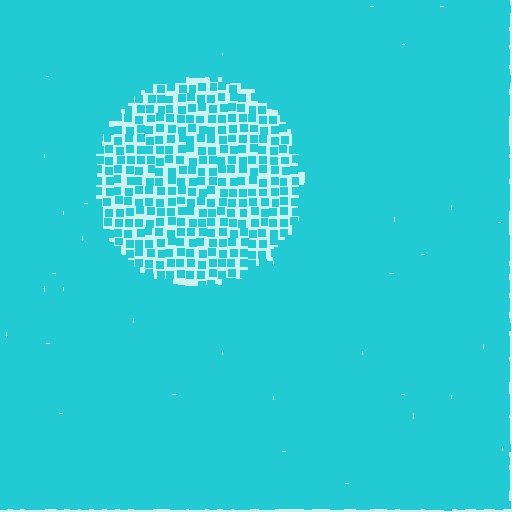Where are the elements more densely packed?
The elements are more densely packed outside the circle boundary.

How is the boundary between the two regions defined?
The boundary is defined by a change in element density (approximately 2.6x ratio). All elements are the same color, size, and shape.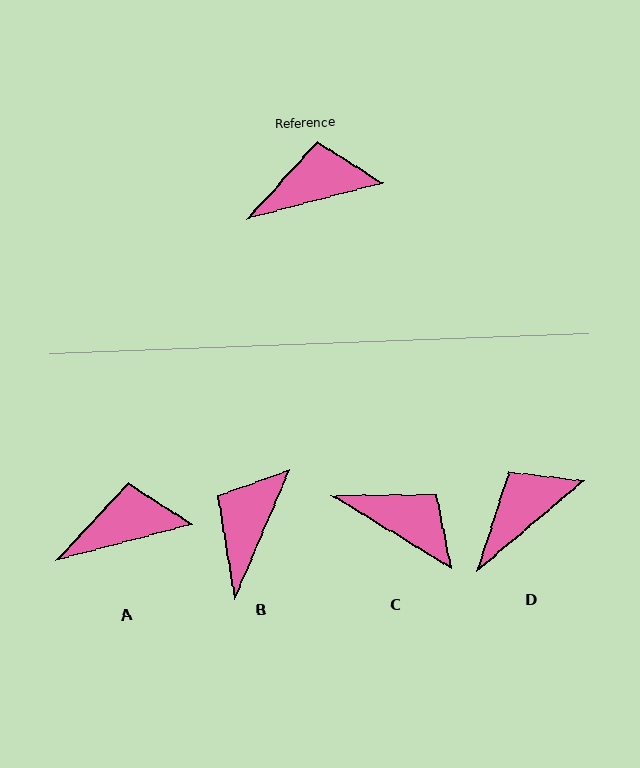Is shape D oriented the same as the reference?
No, it is off by about 26 degrees.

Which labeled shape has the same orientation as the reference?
A.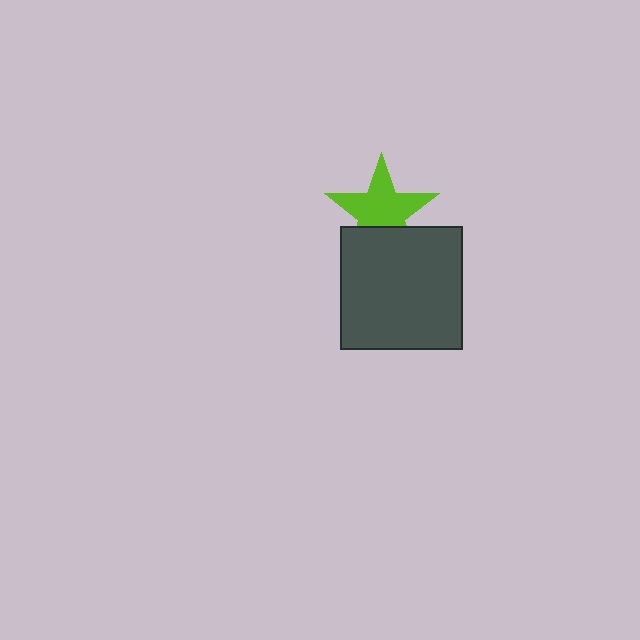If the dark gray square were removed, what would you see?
You would see the complete lime star.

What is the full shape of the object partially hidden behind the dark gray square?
The partially hidden object is a lime star.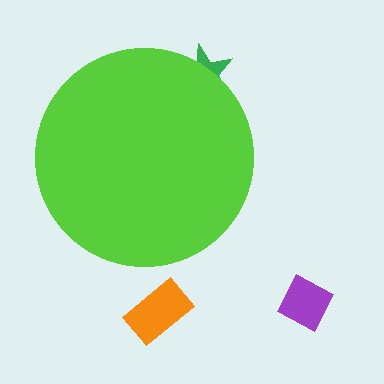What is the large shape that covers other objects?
A lime circle.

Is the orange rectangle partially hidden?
No, the orange rectangle is fully visible.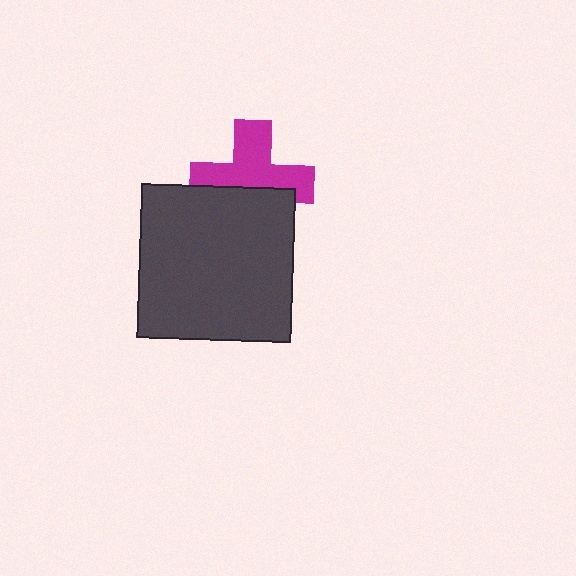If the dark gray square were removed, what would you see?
You would see the complete magenta cross.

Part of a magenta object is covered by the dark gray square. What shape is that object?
It is a cross.